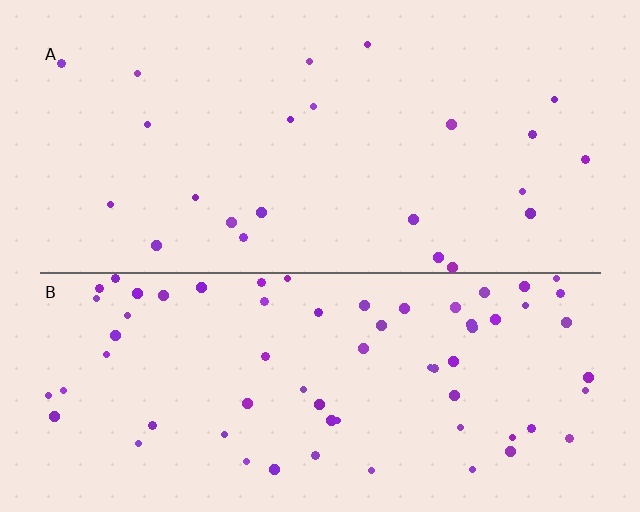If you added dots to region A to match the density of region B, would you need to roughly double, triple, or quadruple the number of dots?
Approximately triple.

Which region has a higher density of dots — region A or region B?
B (the bottom).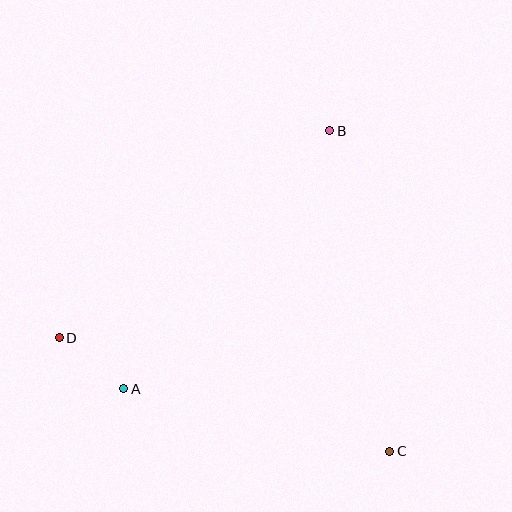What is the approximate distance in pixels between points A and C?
The distance between A and C is approximately 274 pixels.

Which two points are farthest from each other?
Points C and D are farthest from each other.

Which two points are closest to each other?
Points A and D are closest to each other.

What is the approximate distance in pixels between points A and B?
The distance between A and B is approximately 331 pixels.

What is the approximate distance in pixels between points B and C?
The distance between B and C is approximately 326 pixels.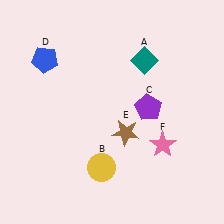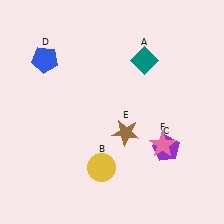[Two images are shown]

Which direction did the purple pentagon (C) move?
The purple pentagon (C) moved down.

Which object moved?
The purple pentagon (C) moved down.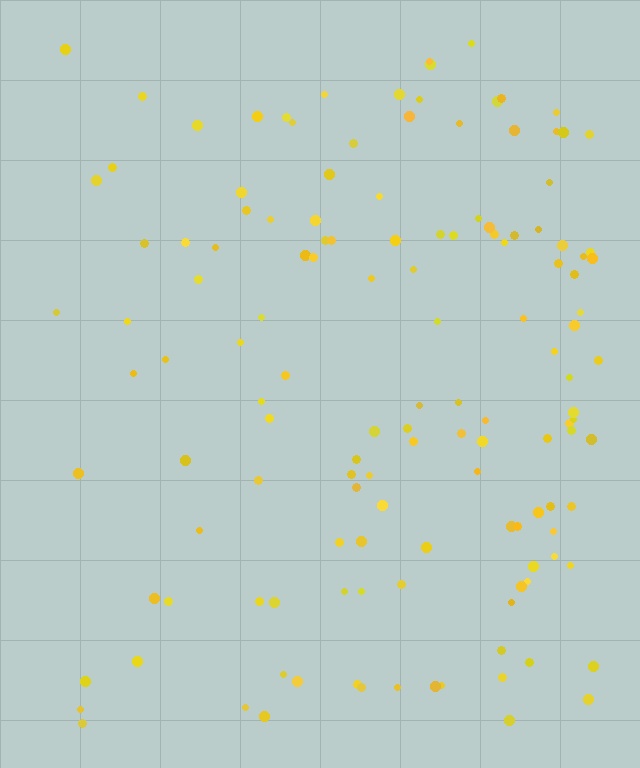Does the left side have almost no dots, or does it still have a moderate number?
Still a moderate number, just noticeably fewer than the right.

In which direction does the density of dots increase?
From left to right, with the right side densest.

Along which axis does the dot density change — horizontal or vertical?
Horizontal.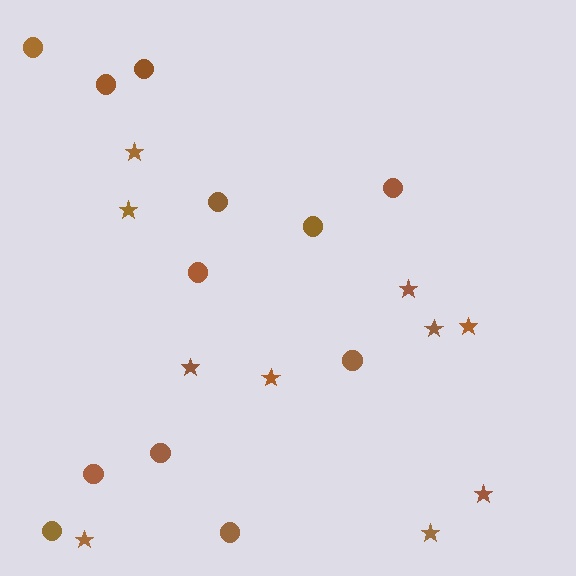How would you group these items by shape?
There are 2 groups: one group of stars (10) and one group of circles (12).